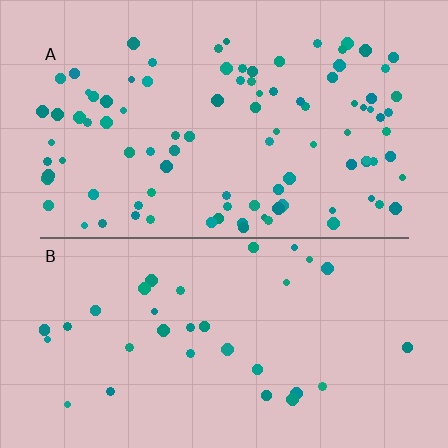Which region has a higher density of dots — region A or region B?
A (the top).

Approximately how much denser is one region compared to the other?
Approximately 2.9× — region A over region B.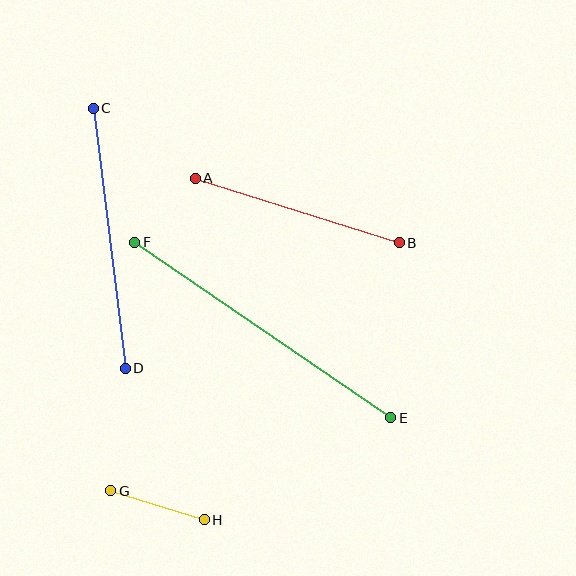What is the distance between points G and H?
The distance is approximately 98 pixels.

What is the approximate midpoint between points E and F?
The midpoint is at approximately (263, 330) pixels.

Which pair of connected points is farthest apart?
Points E and F are farthest apart.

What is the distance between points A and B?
The distance is approximately 214 pixels.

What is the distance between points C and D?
The distance is approximately 262 pixels.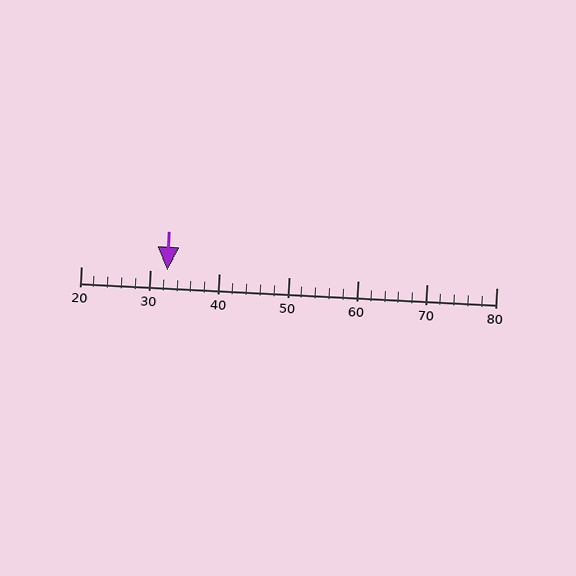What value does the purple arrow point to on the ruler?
The purple arrow points to approximately 32.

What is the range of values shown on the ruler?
The ruler shows values from 20 to 80.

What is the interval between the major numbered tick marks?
The major tick marks are spaced 10 units apart.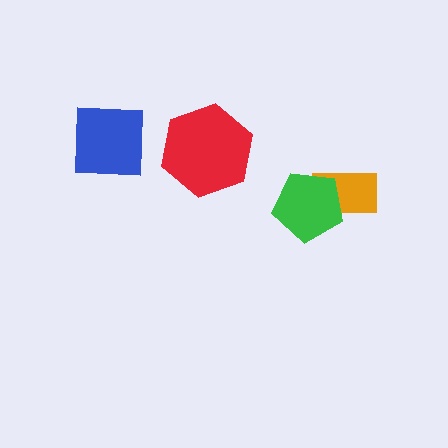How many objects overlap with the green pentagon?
1 object overlaps with the green pentagon.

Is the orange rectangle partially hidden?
Yes, it is partially covered by another shape.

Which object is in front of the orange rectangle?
The green pentagon is in front of the orange rectangle.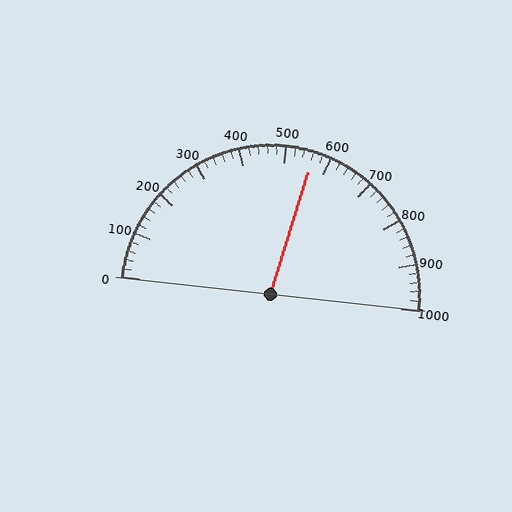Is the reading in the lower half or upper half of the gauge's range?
The reading is in the upper half of the range (0 to 1000).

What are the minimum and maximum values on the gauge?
The gauge ranges from 0 to 1000.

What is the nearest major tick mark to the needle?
The nearest major tick mark is 600.